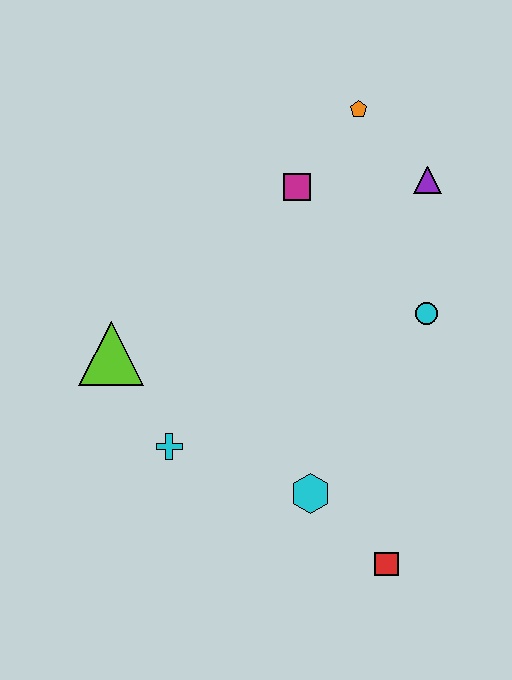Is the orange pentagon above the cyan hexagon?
Yes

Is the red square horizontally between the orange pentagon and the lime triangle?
No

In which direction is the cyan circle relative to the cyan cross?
The cyan circle is to the right of the cyan cross.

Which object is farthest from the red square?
The orange pentagon is farthest from the red square.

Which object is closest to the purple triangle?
The orange pentagon is closest to the purple triangle.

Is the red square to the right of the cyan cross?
Yes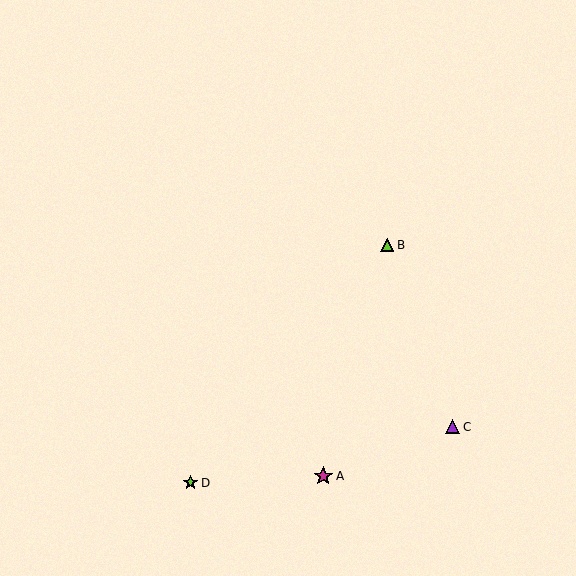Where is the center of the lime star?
The center of the lime star is at (191, 483).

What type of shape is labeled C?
Shape C is a purple triangle.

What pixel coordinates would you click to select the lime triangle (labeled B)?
Click at (387, 245) to select the lime triangle B.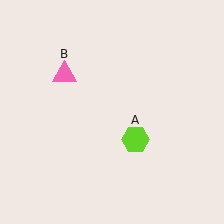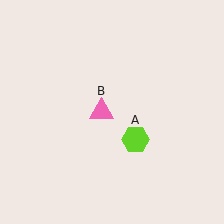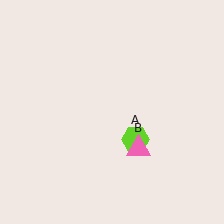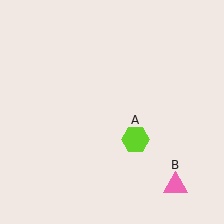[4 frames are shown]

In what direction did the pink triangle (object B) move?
The pink triangle (object B) moved down and to the right.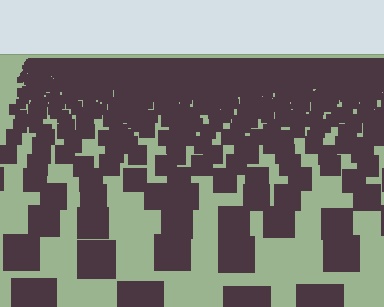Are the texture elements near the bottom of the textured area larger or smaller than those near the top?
Larger. Near the bottom, elements are closer to the viewer and appear at a bigger on-screen size.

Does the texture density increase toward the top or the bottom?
Density increases toward the top.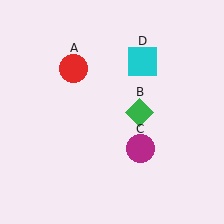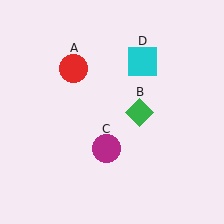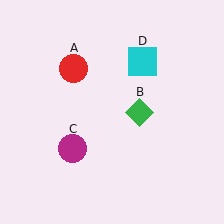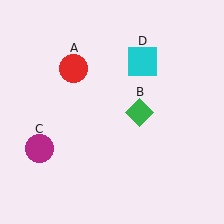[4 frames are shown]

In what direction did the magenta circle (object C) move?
The magenta circle (object C) moved left.